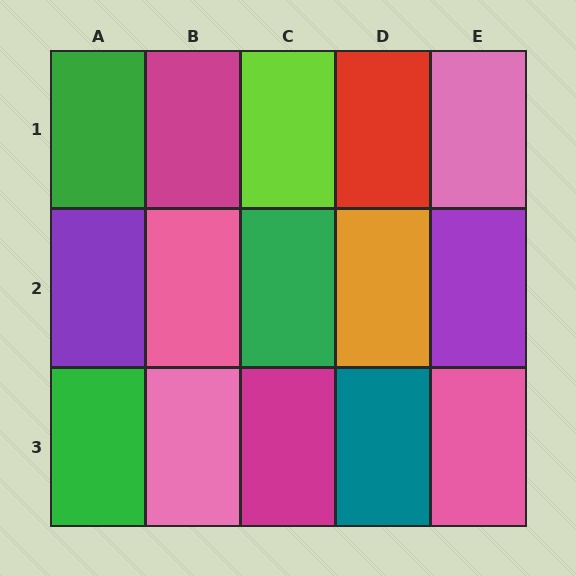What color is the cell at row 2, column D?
Orange.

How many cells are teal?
1 cell is teal.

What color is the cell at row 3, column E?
Pink.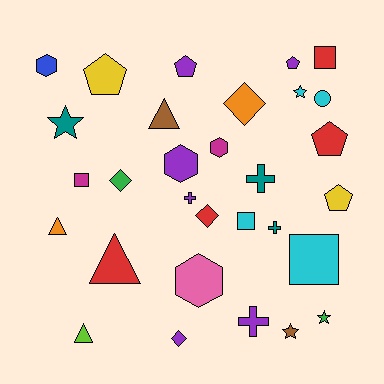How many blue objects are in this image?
There is 1 blue object.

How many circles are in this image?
There is 1 circle.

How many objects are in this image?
There are 30 objects.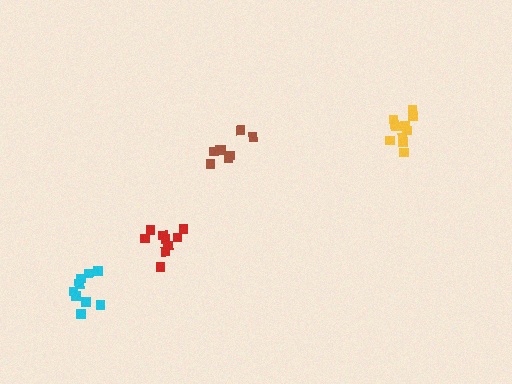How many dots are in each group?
Group 1: 9 dots, Group 2: 9 dots, Group 3: 11 dots, Group 4: 9 dots (38 total).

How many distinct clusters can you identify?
There are 4 distinct clusters.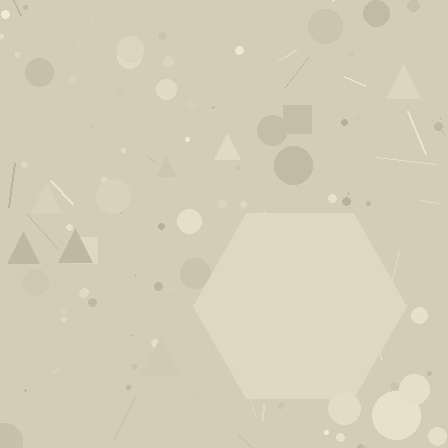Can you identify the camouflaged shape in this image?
The camouflaged shape is a hexagon.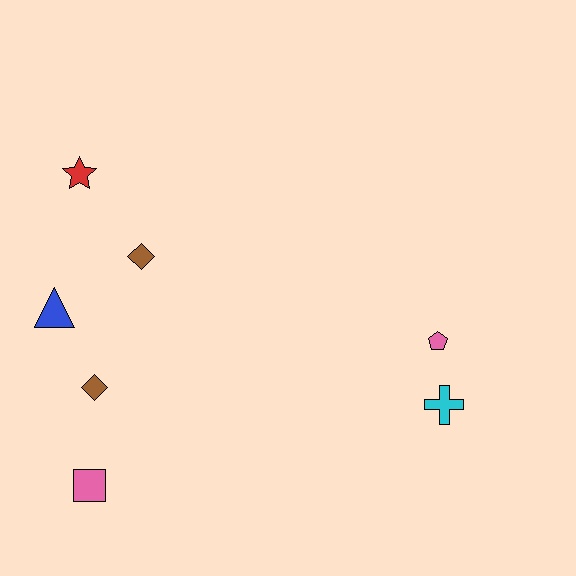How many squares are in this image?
There is 1 square.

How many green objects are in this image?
There are no green objects.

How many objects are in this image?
There are 7 objects.